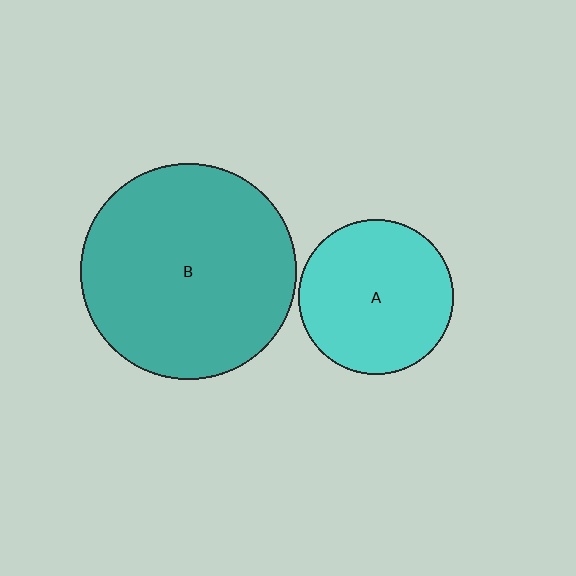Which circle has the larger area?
Circle B (teal).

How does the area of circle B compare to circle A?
Approximately 1.9 times.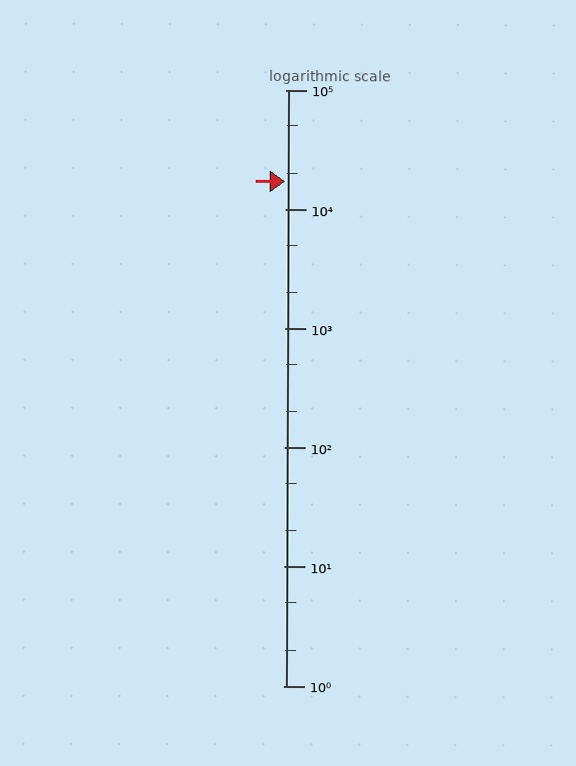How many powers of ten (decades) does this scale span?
The scale spans 5 decades, from 1 to 100000.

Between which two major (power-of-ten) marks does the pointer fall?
The pointer is between 10000 and 100000.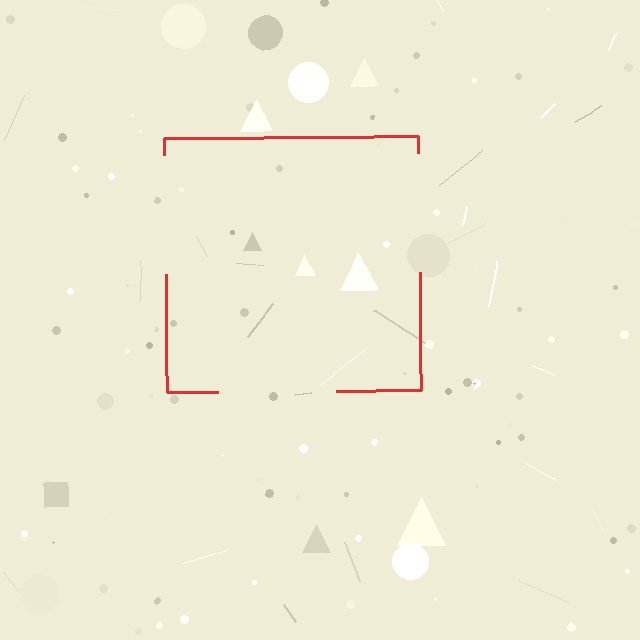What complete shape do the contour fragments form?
The contour fragments form a square.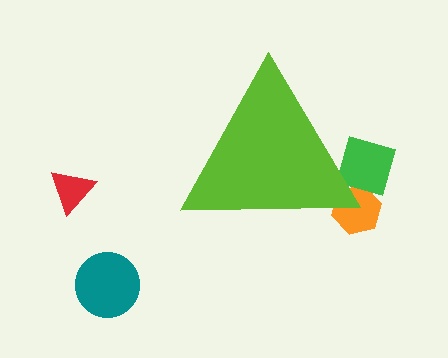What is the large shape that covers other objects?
A lime triangle.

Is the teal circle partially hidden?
No, the teal circle is fully visible.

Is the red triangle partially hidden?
No, the red triangle is fully visible.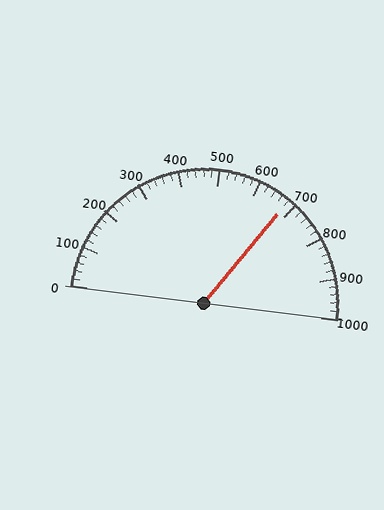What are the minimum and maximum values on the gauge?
The gauge ranges from 0 to 1000.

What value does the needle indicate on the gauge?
The needle indicates approximately 680.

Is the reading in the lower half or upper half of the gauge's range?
The reading is in the upper half of the range (0 to 1000).